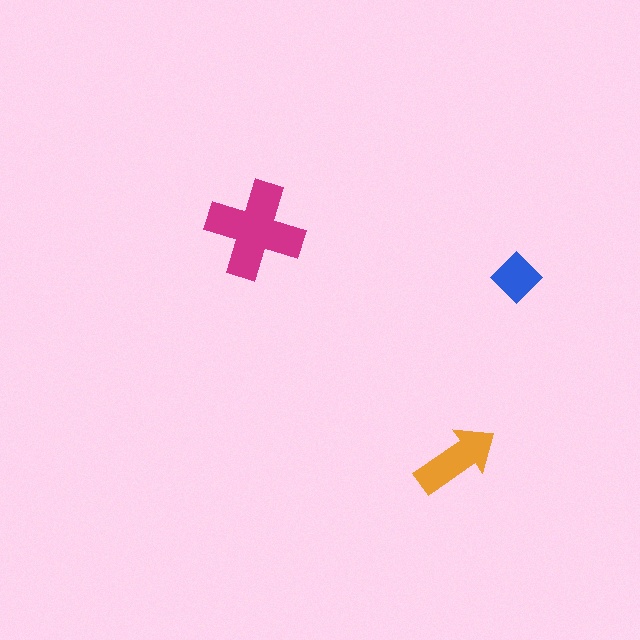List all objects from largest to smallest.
The magenta cross, the orange arrow, the blue diamond.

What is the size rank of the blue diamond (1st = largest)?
3rd.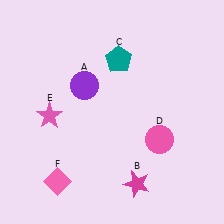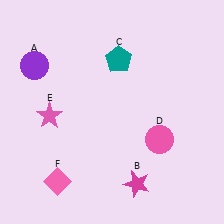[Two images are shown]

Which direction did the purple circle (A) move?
The purple circle (A) moved left.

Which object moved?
The purple circle (A) moved left.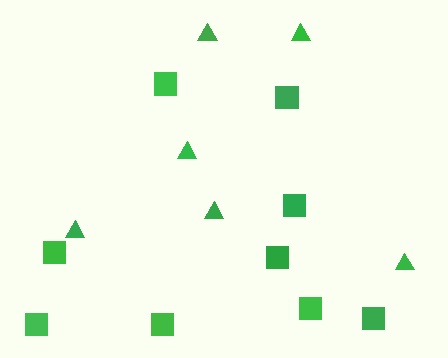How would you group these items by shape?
There are 2 groups: one group of squares (9) and one group of triangles (6).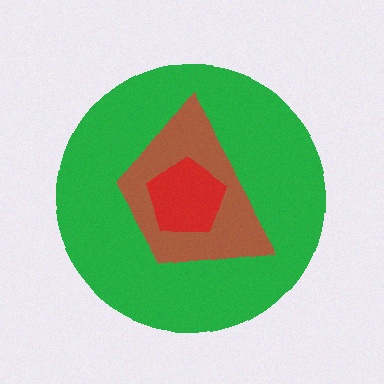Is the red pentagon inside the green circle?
Yes.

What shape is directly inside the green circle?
The brown trapezoid.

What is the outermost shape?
The green circle.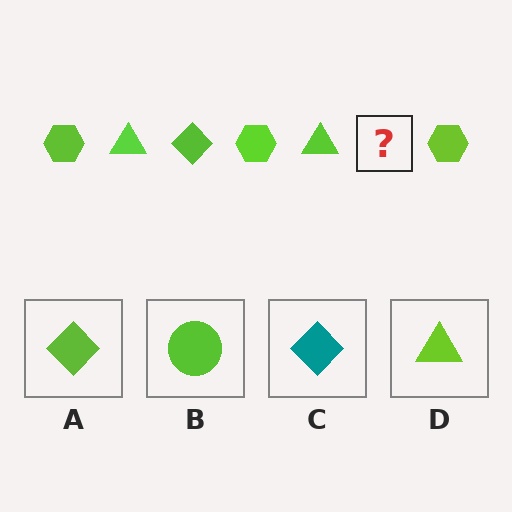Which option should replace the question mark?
Option A.